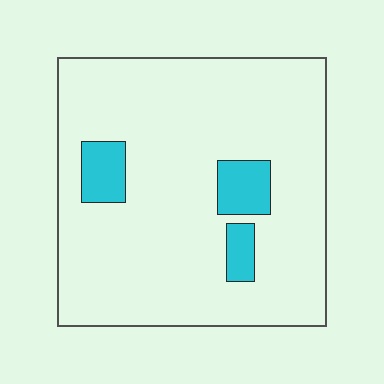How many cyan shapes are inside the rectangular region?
3.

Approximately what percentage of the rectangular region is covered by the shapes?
Approximately 10%.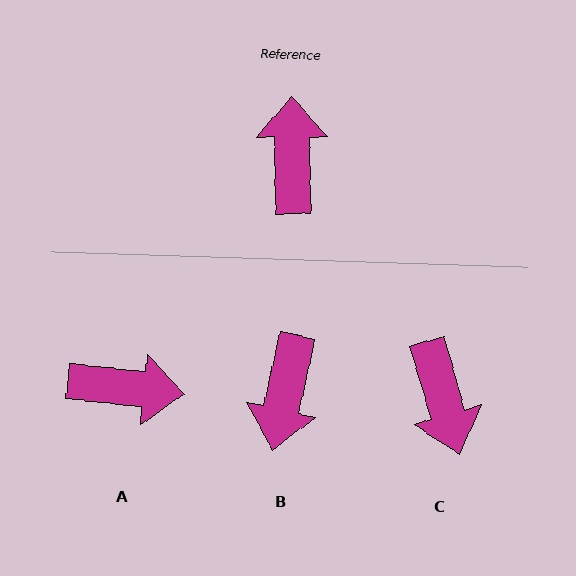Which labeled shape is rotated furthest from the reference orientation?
B, about 167 degrees away.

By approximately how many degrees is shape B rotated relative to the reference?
Approximately 167 degrees counter-clockwise.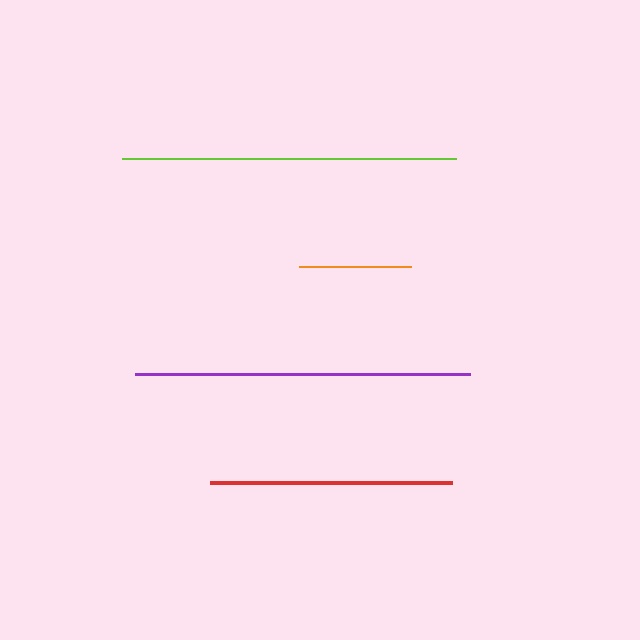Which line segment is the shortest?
The orange line is the shortest at approximately 112 pixels.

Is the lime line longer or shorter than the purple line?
The purple line is longer than the lime line.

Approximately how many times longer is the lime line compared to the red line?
The lime line is approximately 1.4 times the length of the red line.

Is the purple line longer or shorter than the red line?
The purple line is longer than the red line.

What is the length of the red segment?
The red segment is approximately 243 pixels long.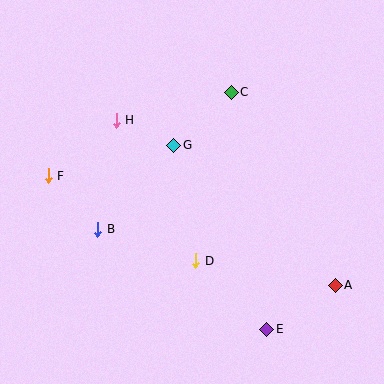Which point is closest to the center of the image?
Point G at (174, 145) is closest to the center.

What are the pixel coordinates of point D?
Point D is at (196, 261).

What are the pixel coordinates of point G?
Point G is at (174, 145).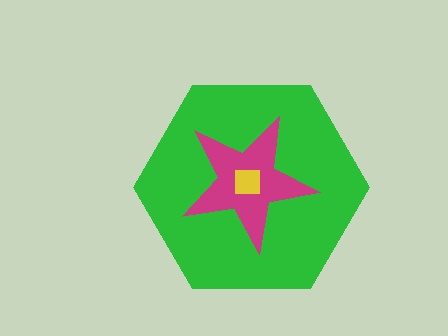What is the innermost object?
The yellow square.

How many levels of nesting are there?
3.